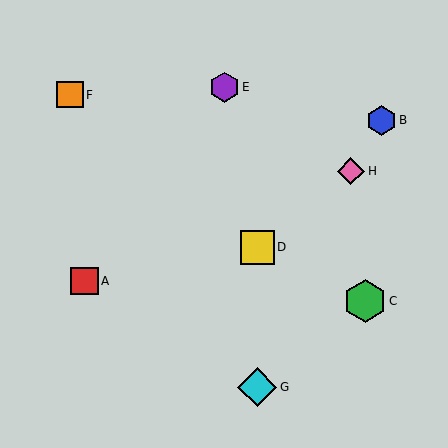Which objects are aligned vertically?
Objects D, G are aligned vertically.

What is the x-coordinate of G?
Object G is at x≈257.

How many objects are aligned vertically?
2 objects (D, G) are aligned vertically.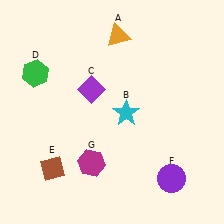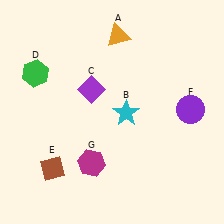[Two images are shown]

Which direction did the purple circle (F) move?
The purple circle (F) moved up.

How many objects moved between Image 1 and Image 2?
1 object moved between the two images.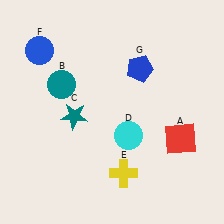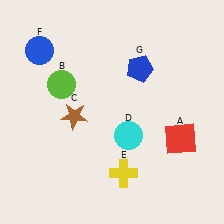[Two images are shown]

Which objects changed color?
B changed from teal to lime. C changed from teal to brown.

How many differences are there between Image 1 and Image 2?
There are 2 differences between the two images.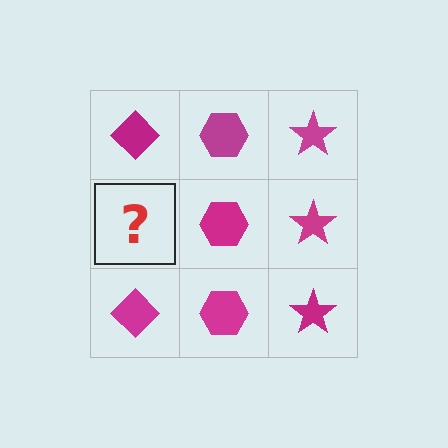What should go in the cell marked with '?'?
The missing cell should contain a magenta diamond.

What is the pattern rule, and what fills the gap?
The rule is that each column has a consistent shape. The gap should be filled with a magenta diamond.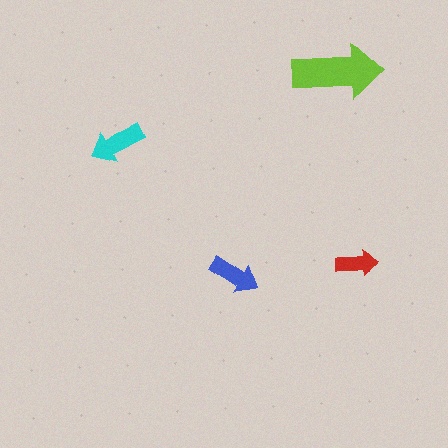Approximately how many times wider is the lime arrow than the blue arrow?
About 2 times wider.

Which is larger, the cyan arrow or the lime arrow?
The lime one.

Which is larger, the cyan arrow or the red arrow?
The cyan one.